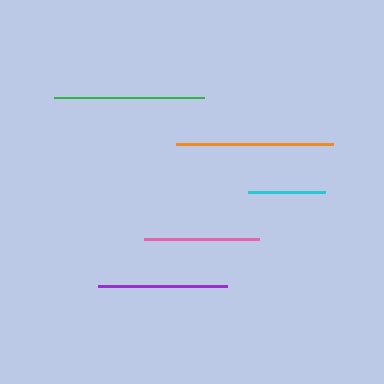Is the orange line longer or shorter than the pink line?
The orange line is longer than the pink line.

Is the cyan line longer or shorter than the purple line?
The purple line is longer than the cyan line.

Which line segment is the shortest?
The cyan line is the shortest at approximately 78 pixels.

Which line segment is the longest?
The orange line is the longest at approximately 157 pixels.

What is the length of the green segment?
The green segment is approximately 150 pixels long.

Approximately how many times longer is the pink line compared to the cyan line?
The pink line is approximately 1.5 times the length of the cyan line.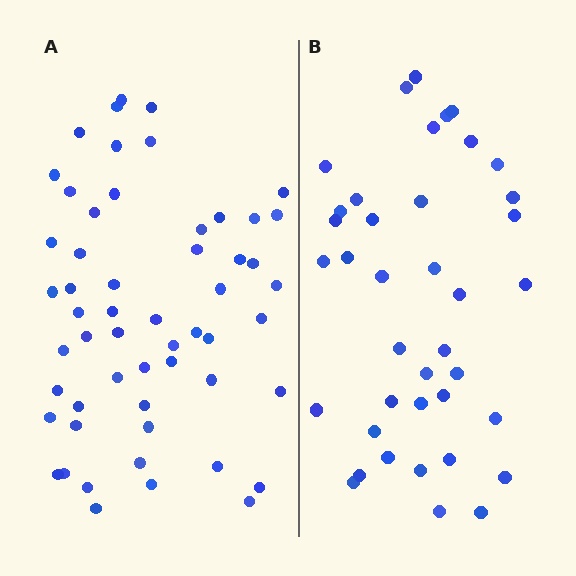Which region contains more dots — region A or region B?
Region A (the left region) has more dots.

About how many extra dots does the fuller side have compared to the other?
Region A has approximately 15 more dots than region B.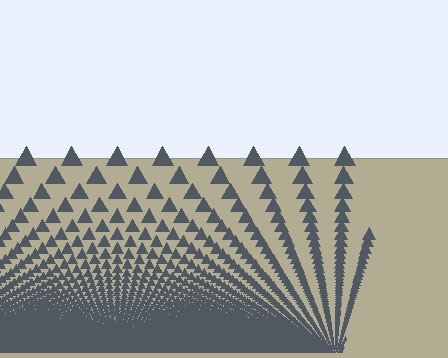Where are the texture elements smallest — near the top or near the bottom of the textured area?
Near the bottom.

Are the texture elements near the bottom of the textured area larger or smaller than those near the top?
Smaller. The gradient is inverted — elements near the bottom are smaller and denser.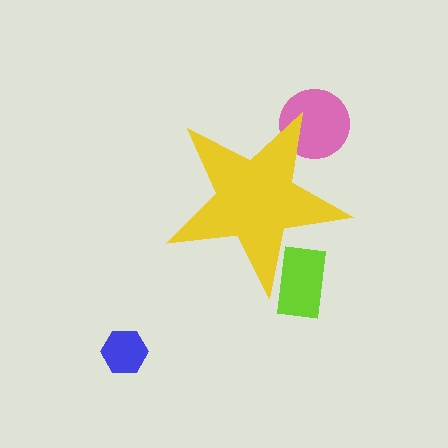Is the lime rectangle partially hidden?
Yes, the lime rectangle is partially hidden behind the yellow star.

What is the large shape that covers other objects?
A yellow star.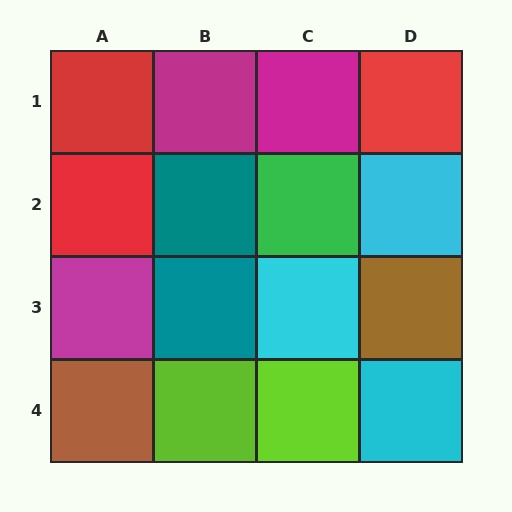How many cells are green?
1 cell is green.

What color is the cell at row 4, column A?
Brown.